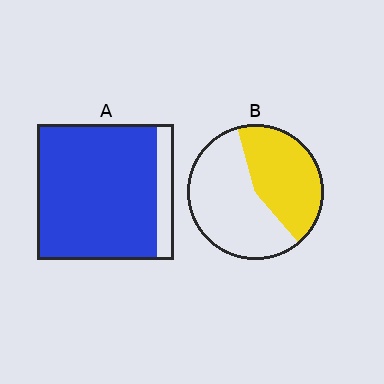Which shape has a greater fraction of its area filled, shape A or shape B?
Shape A.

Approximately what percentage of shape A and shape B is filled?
A is approximately 90% and B is approximately 45%.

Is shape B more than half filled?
No.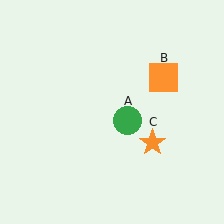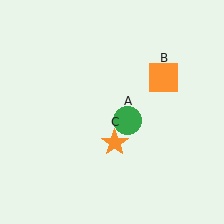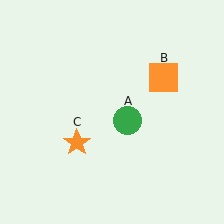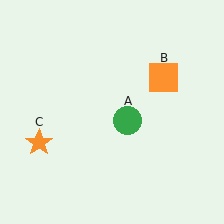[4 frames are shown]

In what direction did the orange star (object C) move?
The orange star (object C) moved left.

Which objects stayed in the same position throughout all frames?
Green circle (object A) and orange square (object B) remained stationary.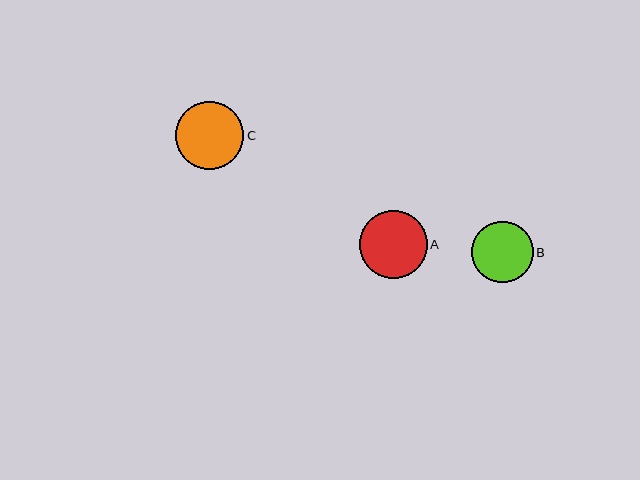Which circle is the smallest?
Circle B is the smallest with a size of approximately 62 pixels.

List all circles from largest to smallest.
From largest to smallest: C, A, B.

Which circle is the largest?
Circle C is the largest with a size of approximately 68 pixels.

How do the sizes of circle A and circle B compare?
Circle A and circle B are approximately the same size.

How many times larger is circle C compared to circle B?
Circle C is approximately 1.1 times the size of circle B.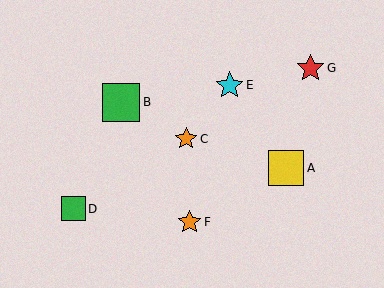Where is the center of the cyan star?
The center of the cyan star is at (230, 85).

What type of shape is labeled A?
Shape A is a yellow square.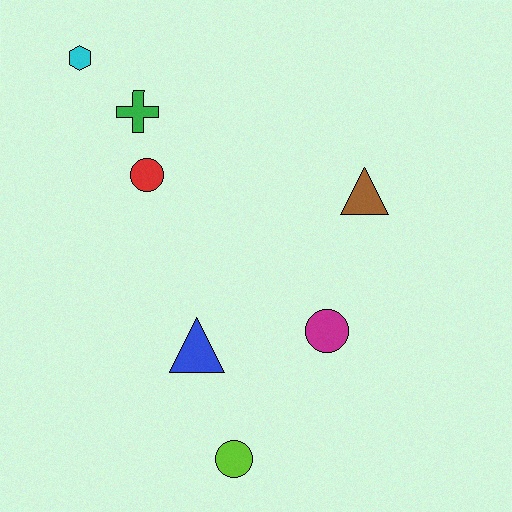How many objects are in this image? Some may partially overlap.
There are 7 objects.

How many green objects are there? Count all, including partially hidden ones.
There is 1 green object.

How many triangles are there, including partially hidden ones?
There are 2 triangles.